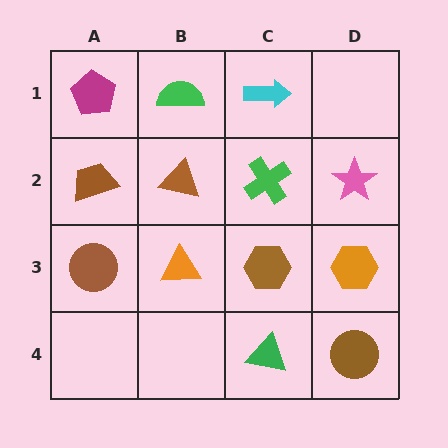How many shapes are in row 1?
3 shapes.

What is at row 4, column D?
A brown circle.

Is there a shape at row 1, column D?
No, that cell is empty.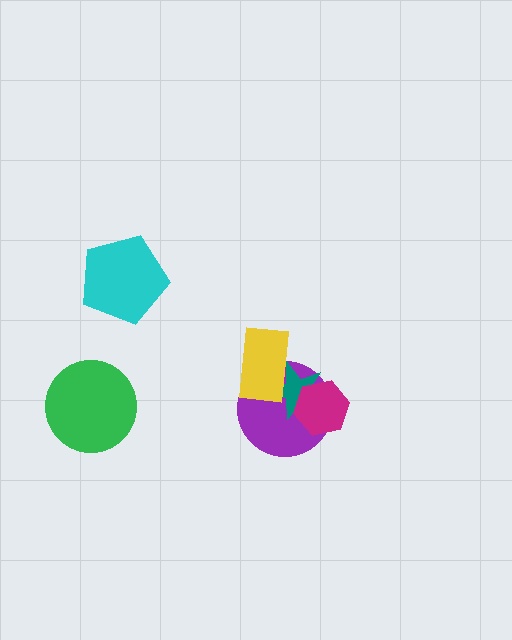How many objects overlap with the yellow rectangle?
2 objects overlap with the yellow rectangle.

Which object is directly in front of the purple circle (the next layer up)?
The teal star is directly in front of the purple circle.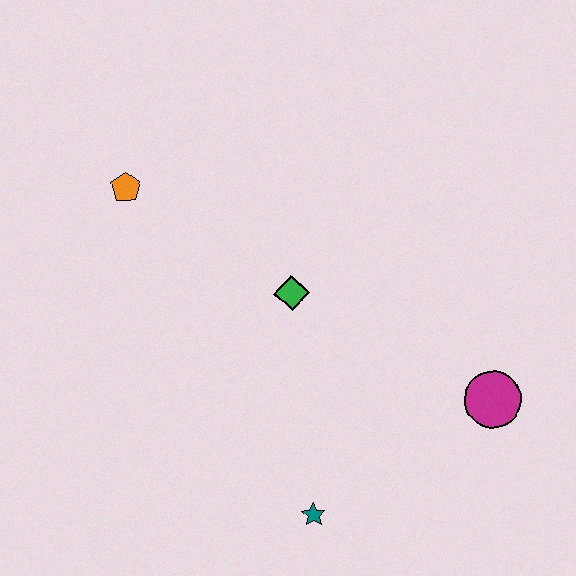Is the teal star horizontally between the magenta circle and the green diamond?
Yes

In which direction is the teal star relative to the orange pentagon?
The teal star is below the orange pentagon.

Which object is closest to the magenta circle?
The teal star is closest to the magenta circle.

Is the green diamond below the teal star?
No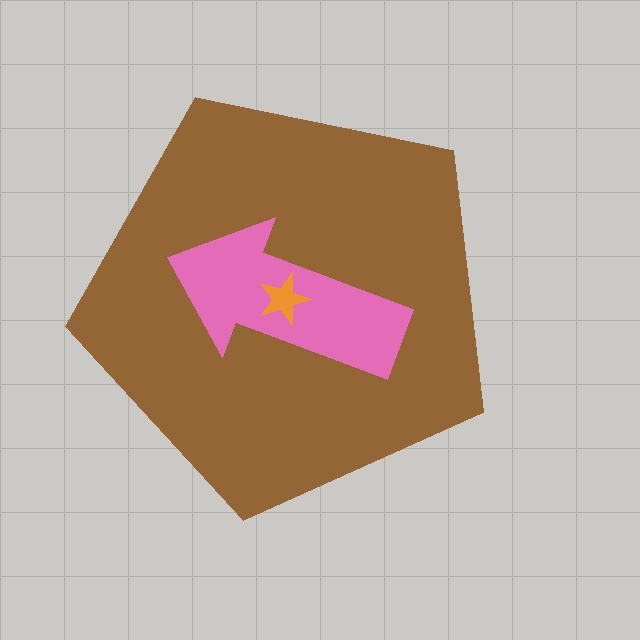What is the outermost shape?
The brown pentagon.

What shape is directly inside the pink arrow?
The orange star.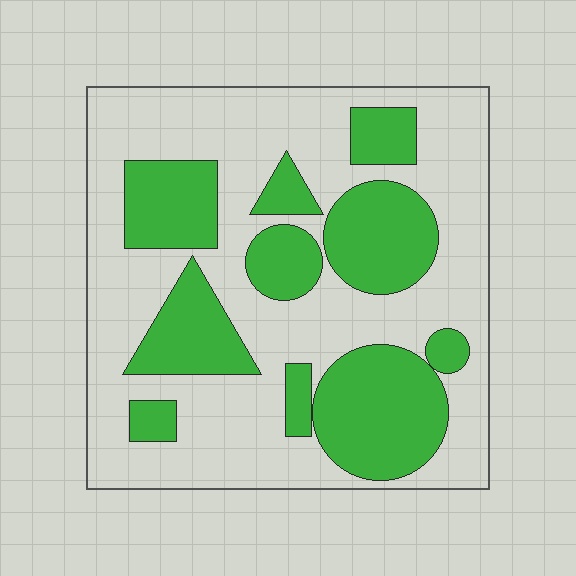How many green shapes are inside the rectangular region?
10.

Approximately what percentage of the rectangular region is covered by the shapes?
Approximately 35%.